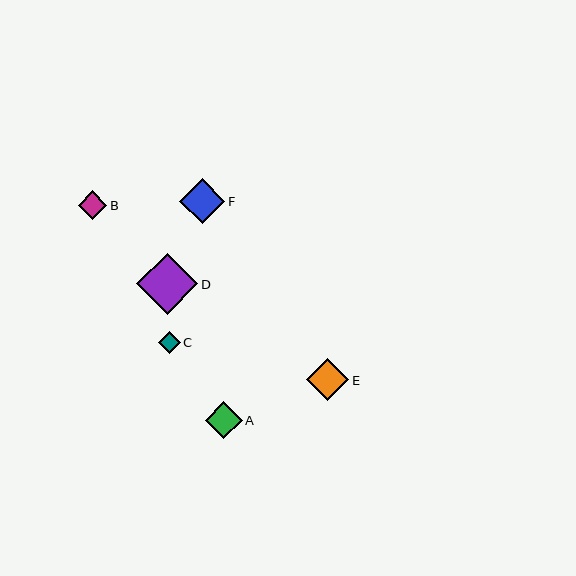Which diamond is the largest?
Diamond D is the largest with a size of approximately 61 pixels.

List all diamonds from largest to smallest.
From largest to smallest: D, F, E, A, B, C.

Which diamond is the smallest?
Diamond C is the smallest with a size of approximately 22 pixels.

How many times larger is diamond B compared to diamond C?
Diamond B is approximately 1.3 times the size of diamond C.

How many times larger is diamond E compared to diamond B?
Diamond E is approximately 1.5 times the size of diamond B.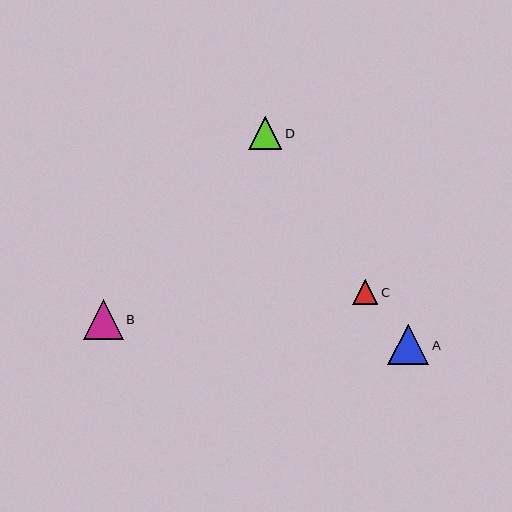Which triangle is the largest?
Triangle A is the largest with a size of approximately 41 pixels.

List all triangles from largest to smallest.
From largest to smallest: A, B, D, C.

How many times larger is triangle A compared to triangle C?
Triangle A is approximately 1.6 times the size of triangle C.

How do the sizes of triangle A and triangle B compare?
Triangle A and triangle B are approximately the same size.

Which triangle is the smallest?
Triangle C is the smallest with a size of approximately 25 pixels.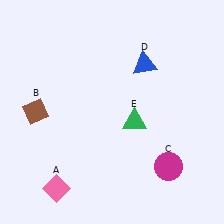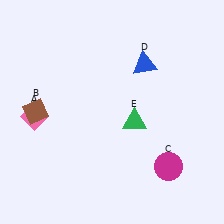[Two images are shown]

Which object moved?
The pink diamond (A) moved up.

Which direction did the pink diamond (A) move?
The pink diamond (A) moved up.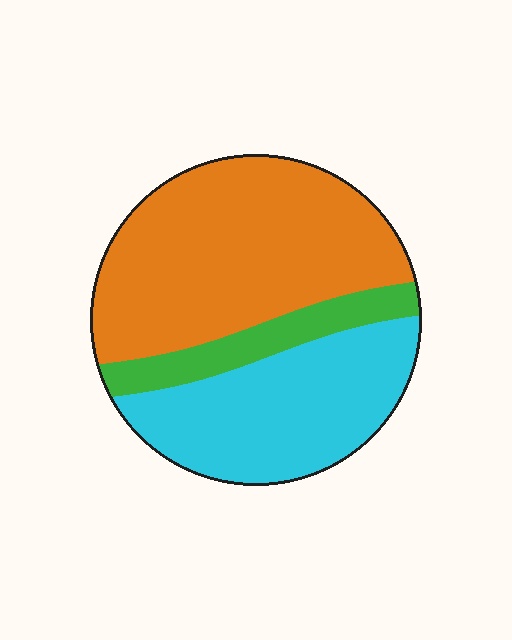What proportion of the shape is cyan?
Cyan takes up between a quarter and a half of the shape.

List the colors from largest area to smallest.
From largest to smallest: orange, cyan, green.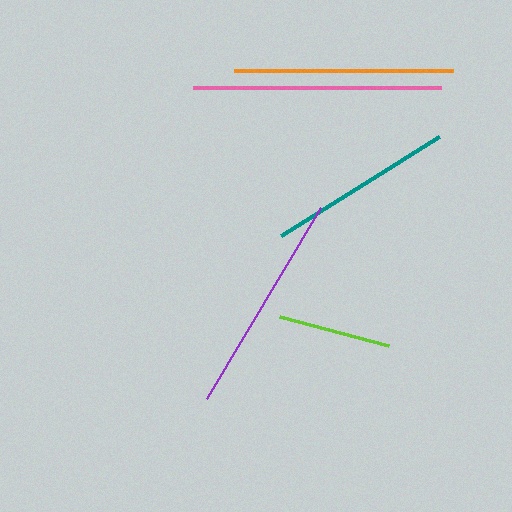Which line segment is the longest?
The pink line is the longest at approximately 248 pixels.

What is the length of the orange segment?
The orange segment is approximately 219 pixels long.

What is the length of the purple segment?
The purple segment is approximately 222 pixels long.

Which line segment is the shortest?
The lime line is the shortest at approximately 112 pixels.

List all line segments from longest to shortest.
From longest to shortest: pink, purple, orange, teal, lime.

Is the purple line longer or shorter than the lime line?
The purple line is longer than the lime line.